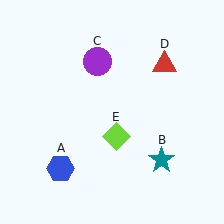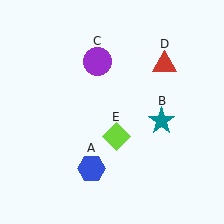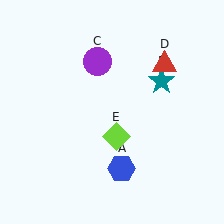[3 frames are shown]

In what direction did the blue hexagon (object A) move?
The blue hexagon (object A) moved right.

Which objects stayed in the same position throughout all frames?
Purple circle (object C) and red triangle (object D) and lime diamond (object E) remained stationary.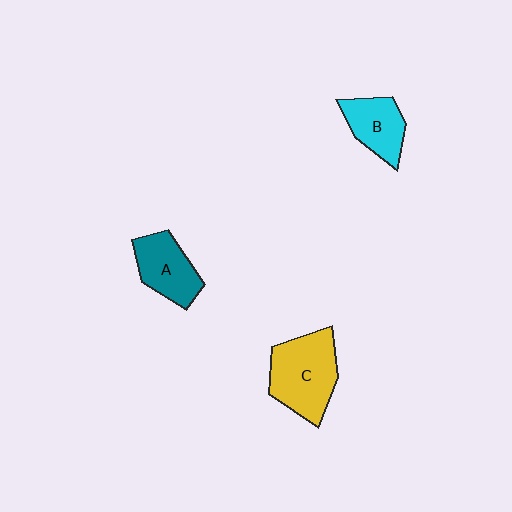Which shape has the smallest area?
Shape B (cyan).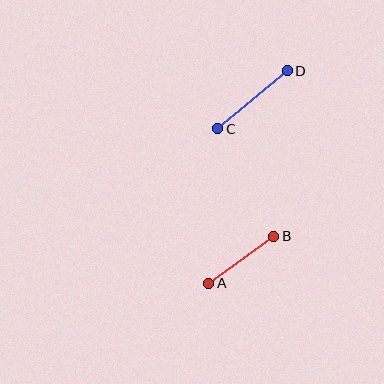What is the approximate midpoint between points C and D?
The midpoint is at approximately (253, 100) pixels.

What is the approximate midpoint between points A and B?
The midpoint is at approximately (241, 260) pixels.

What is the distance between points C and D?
The distance is approximately 90 pixels.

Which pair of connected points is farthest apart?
Points C and D are farthest apart.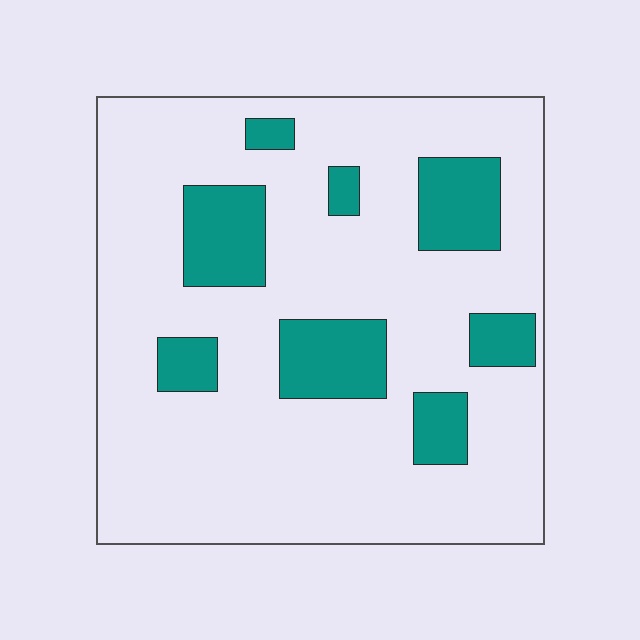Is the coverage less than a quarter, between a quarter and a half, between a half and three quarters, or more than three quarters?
Less than a quarter.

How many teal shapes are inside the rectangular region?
8.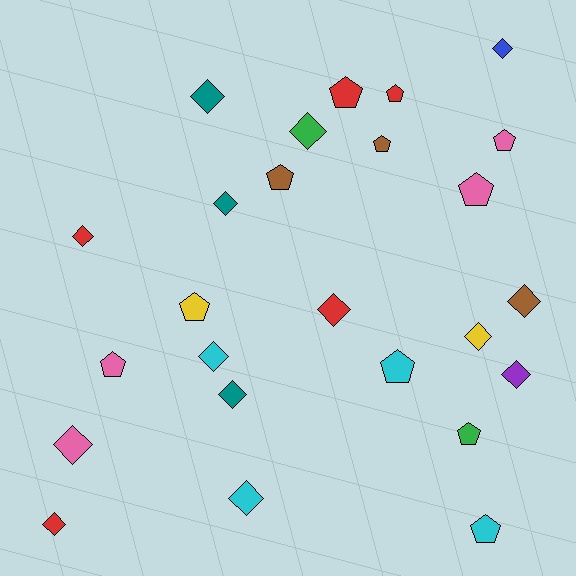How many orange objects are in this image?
There are no orange objects.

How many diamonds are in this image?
There are 14 diamonds.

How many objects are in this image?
There are 25 objects.